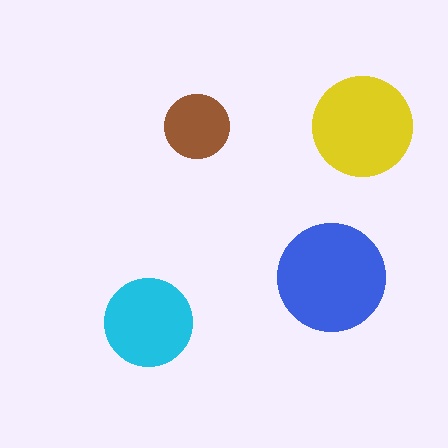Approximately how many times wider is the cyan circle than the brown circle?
About 1.5 times wider.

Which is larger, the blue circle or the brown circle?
The blue one.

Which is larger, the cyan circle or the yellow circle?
The yellow one.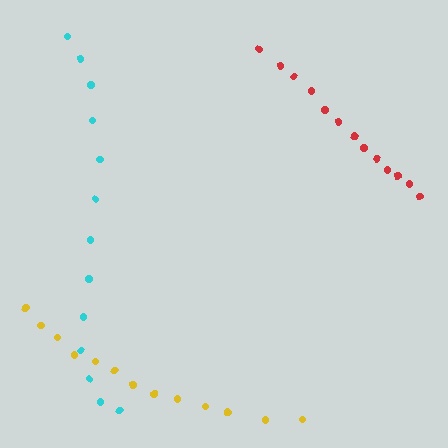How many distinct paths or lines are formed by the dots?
There are 3 distinct paths.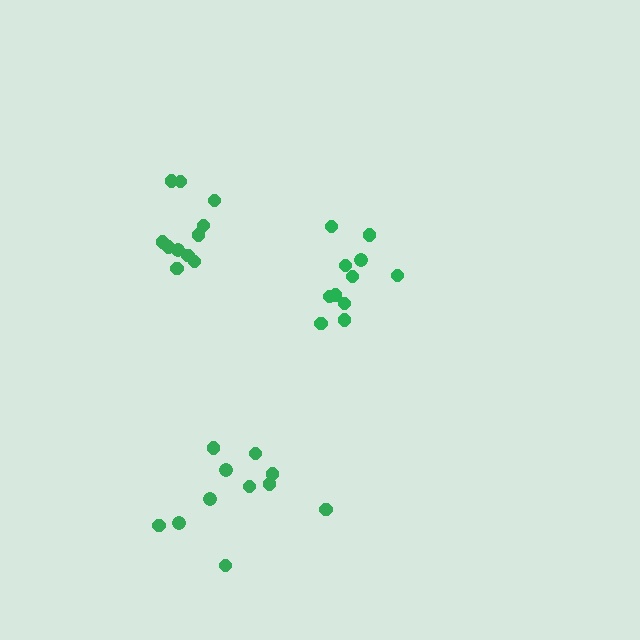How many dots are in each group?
Group 1: 11 dots, Group 2: 11 dots, Group 3: 11 dots (33 total).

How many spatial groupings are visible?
There are 3 spatial groupings.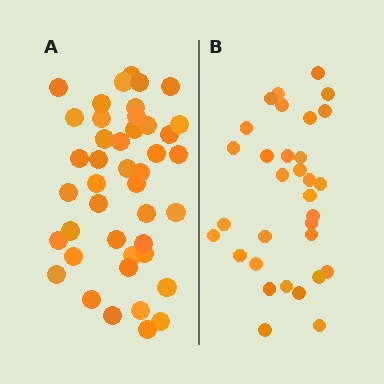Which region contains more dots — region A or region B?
Region A (the left region) has more dots.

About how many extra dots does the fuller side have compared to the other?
Region A has roughly 12 or so more dots than region B.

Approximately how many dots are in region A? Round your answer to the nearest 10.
About 40 dots. (The exact count is 43, which rounds to 40.)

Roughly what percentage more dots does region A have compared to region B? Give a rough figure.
About 35% more.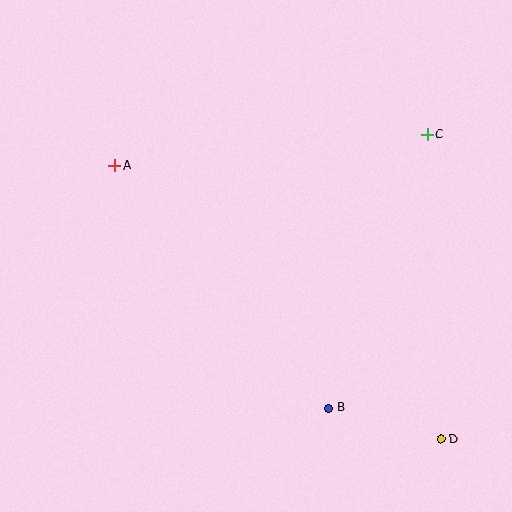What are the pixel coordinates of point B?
Point B is at (329, 408).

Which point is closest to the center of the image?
Point A at (115, 165) is closest to the center.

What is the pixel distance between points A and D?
The distance between A and D is 425 pixels.